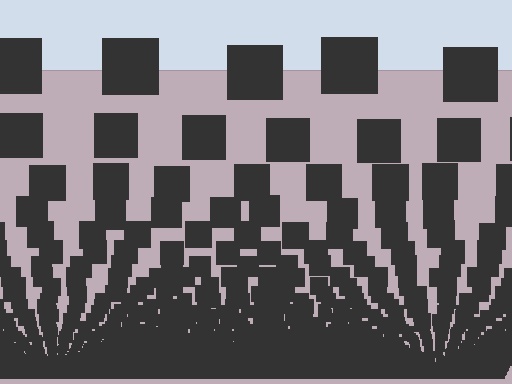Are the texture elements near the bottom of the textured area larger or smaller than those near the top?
Smaller. The gradient is inverted — elements near the bottom are smaller and denser.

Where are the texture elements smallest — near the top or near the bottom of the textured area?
Near the bottom.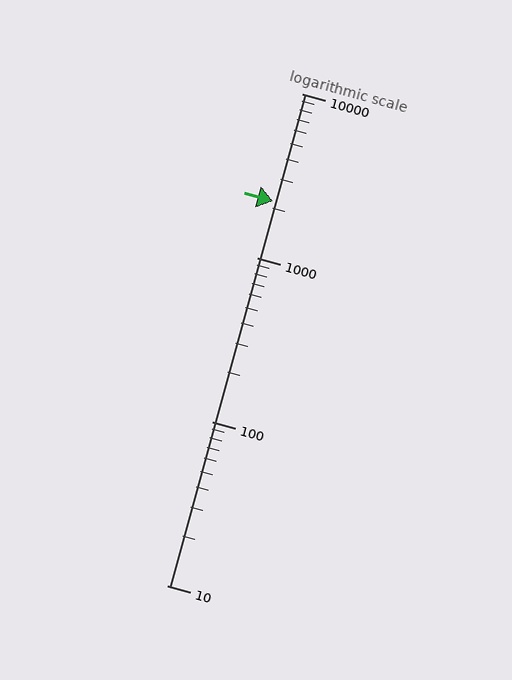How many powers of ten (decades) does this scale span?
The scale spans 3 decades, from 10 to 10000.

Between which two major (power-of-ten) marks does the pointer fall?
The pointer is between 1000 and 10000.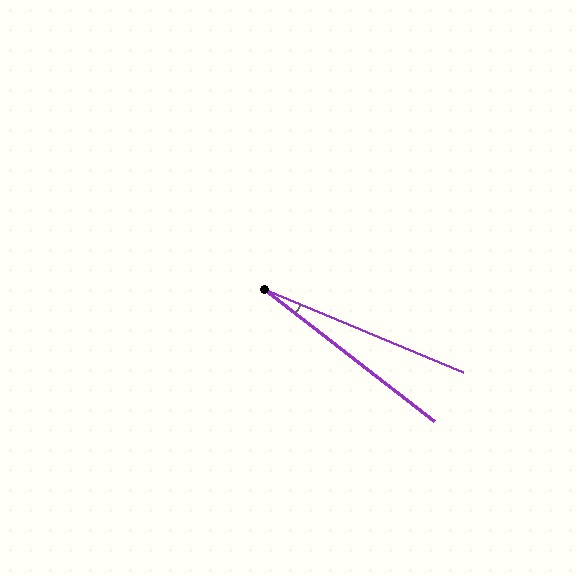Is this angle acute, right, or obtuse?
It is acute.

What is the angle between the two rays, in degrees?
Approximately 15 degrees.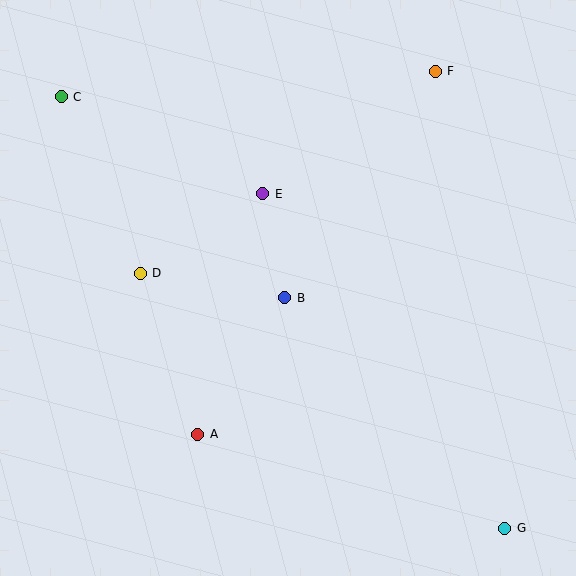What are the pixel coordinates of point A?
Point A is at (198, 434).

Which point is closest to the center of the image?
Point B at (285, 298) is closest to the center.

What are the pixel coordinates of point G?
Point G is at (505, 528).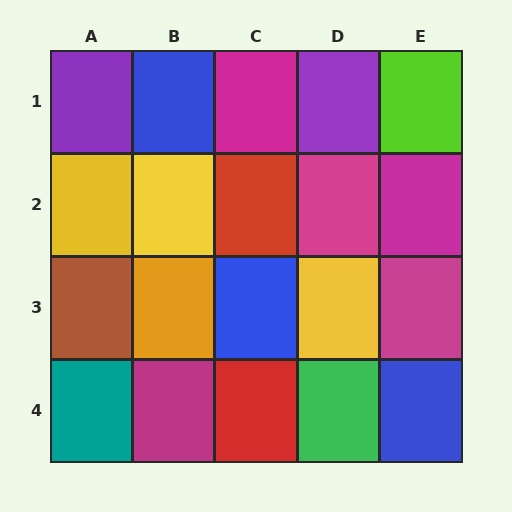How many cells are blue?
3 cells are blue.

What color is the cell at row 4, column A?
Teal.